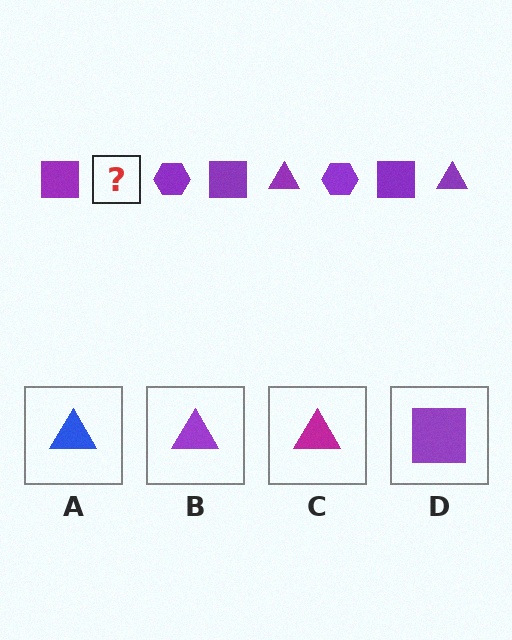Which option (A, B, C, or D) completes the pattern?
B.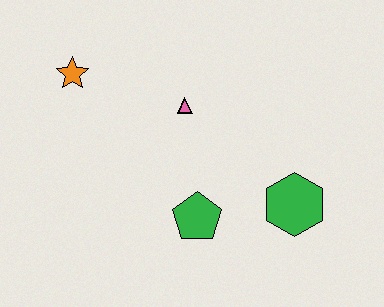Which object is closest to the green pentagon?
The green hexagon is closest to the green pentagon.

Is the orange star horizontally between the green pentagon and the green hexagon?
No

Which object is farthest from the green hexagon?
The orange star is farthest from the green hexagon.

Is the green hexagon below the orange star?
Yes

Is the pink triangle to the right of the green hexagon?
No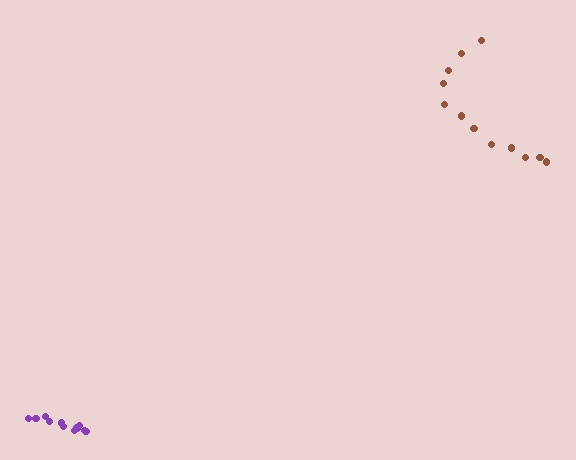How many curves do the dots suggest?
There are 2 distinct paths.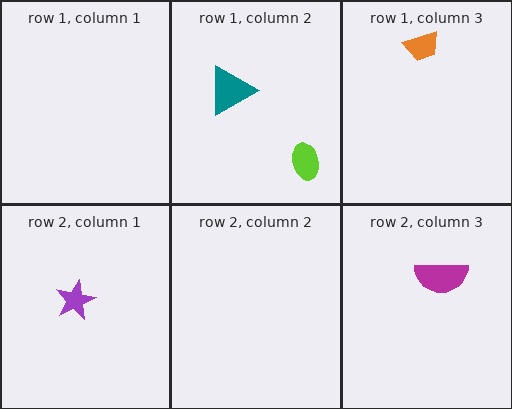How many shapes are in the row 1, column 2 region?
2.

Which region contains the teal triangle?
The row 1, column 2 region.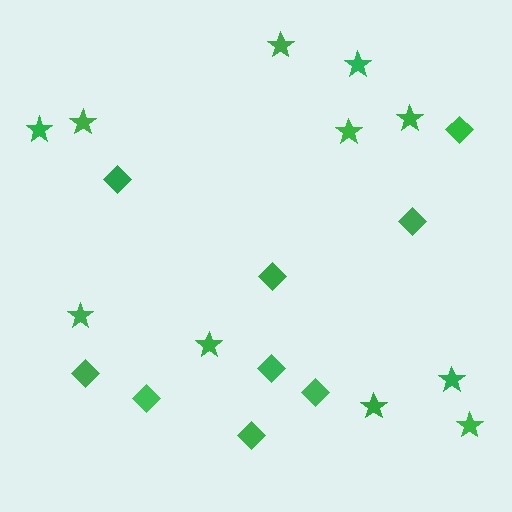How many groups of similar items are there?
There are 2 groups: one group of diamonds (9) and one group of stars (11).